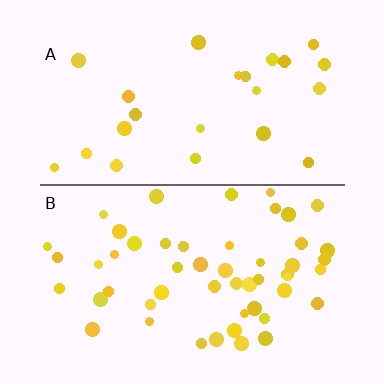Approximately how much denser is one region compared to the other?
Approximately 2.2× — region B over region A.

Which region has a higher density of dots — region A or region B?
B (the bottom).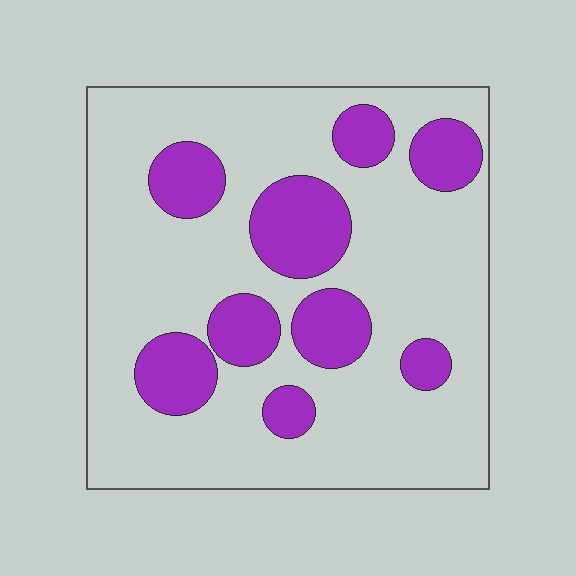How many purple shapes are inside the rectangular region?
9.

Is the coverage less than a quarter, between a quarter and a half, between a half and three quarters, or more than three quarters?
Less than a quarter.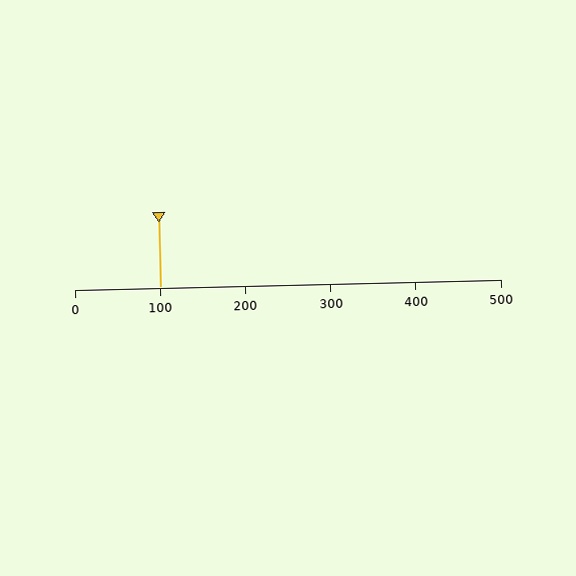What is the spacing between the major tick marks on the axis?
The major ticks are spaced 100 apart.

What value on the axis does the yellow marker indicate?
The marker indicates approximately 100.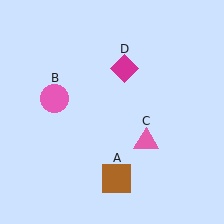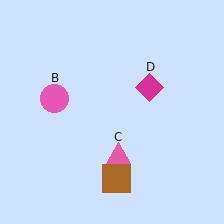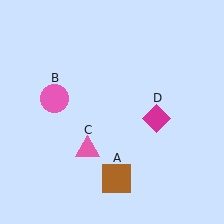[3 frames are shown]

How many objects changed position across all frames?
2 objects changed position: pink triangle (object C), magenta diamond (object D).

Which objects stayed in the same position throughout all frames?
Brown square (object A) and pink circle (object B) remained stationary.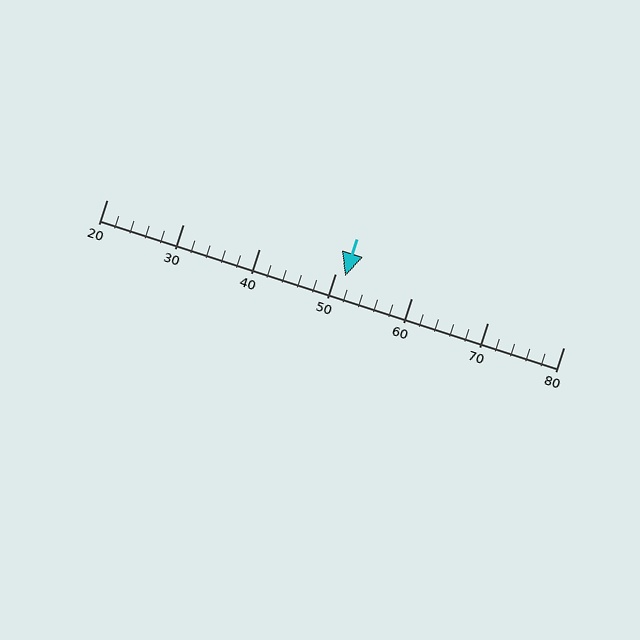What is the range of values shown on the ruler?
The ruler shows values from 20 to 80.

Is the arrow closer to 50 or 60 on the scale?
The arrow is closer to 50.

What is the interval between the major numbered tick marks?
The major tick marks are spaced 10 units apart.